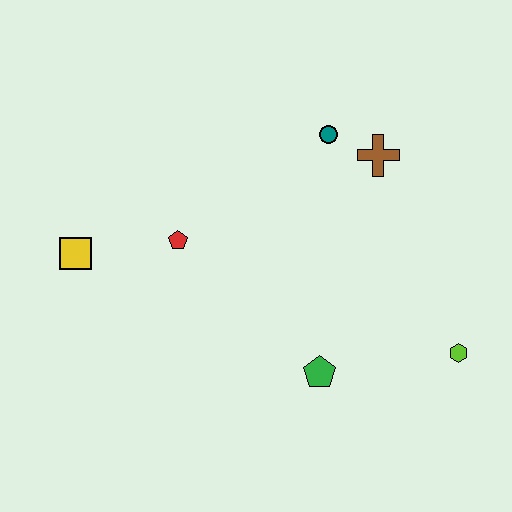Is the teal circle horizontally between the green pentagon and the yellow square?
No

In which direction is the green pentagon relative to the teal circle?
The green pentagon is below the teal circle.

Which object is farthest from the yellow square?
The lime hexagon is farthest from the yellow square.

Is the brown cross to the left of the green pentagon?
No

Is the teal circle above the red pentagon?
Yes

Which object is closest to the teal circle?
The brown cross is closest to the teal circle.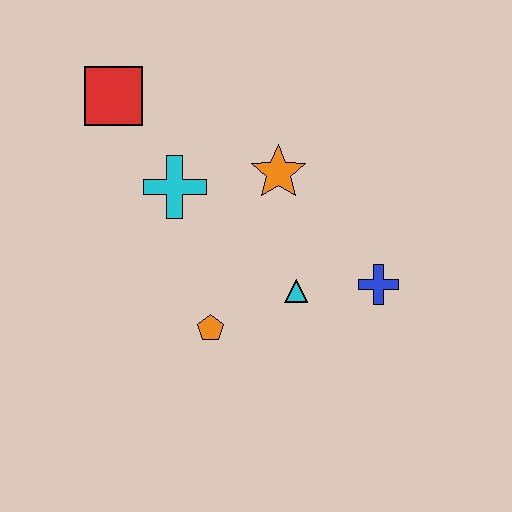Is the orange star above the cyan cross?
Yes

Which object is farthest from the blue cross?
The red square is farthest from the blue cross.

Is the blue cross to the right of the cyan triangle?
Yes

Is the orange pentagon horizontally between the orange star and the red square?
Yes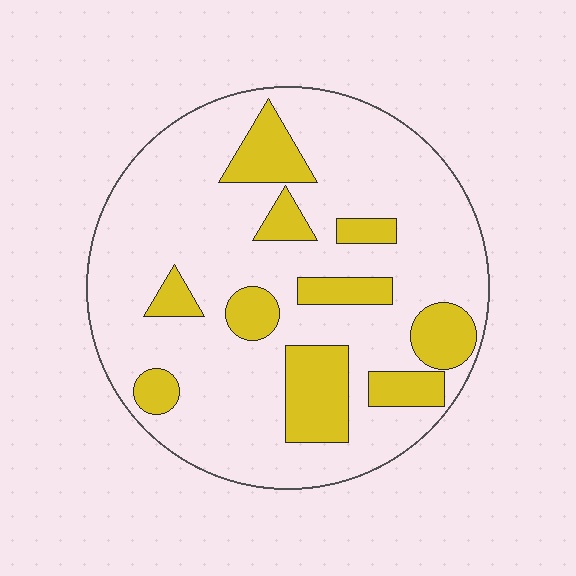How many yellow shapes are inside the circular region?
10.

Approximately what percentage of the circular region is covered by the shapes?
Approximately 20%.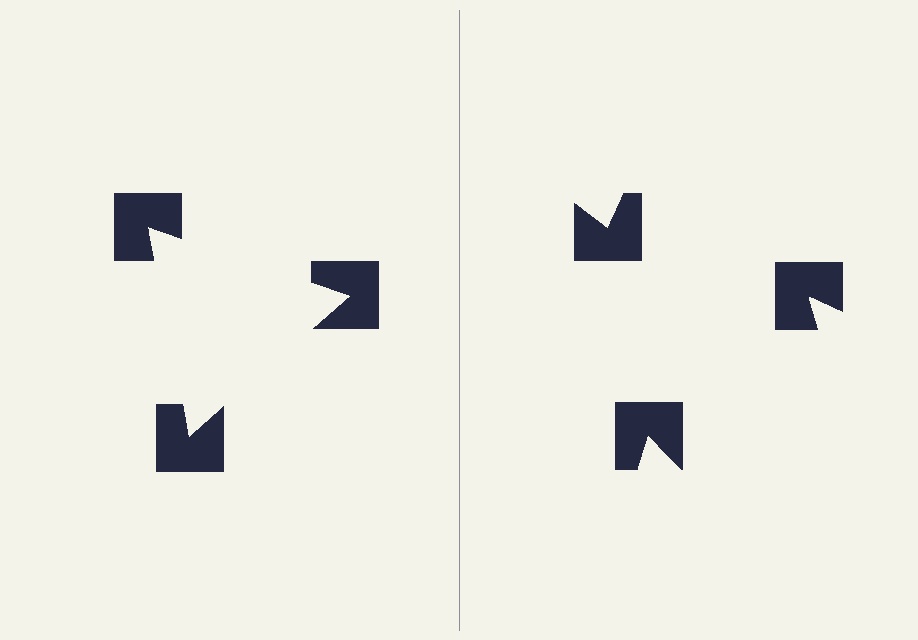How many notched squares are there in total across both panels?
6 — 3 on each side.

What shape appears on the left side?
An illusory triangle.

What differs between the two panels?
The notched squares are positioned identically on both sides; only the wedge orientations differ. On the left they align to a triangle; on the right they are misaligned.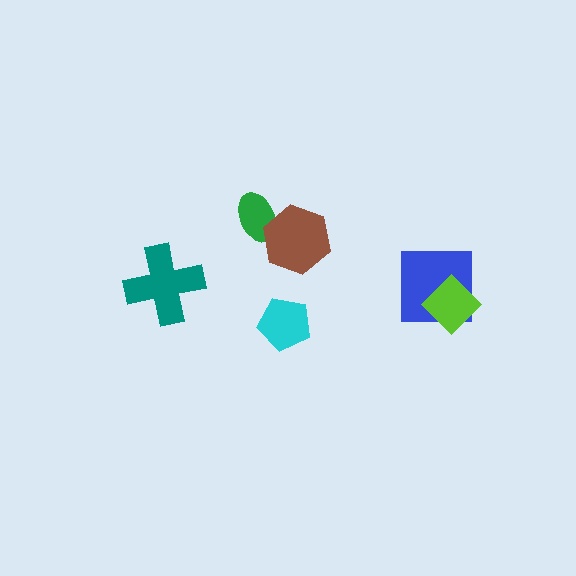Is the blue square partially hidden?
Yes, it is partially covered by another shape.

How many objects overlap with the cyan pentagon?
0 objects overlap with the cyan pentagon.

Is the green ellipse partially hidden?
Yes, it is partially covered by another shape.